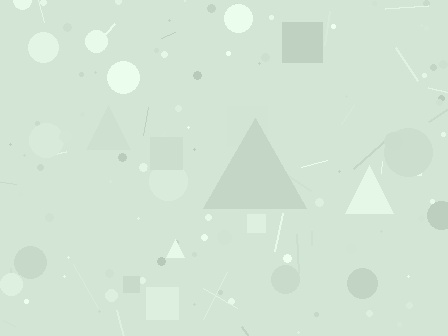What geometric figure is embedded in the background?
A triangle is embedded in the background.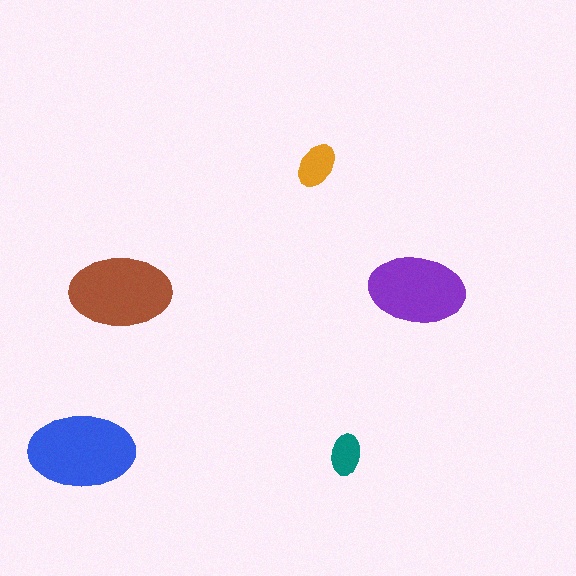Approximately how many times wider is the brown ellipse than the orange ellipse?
About 2 times wider.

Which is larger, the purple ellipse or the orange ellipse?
The purple one.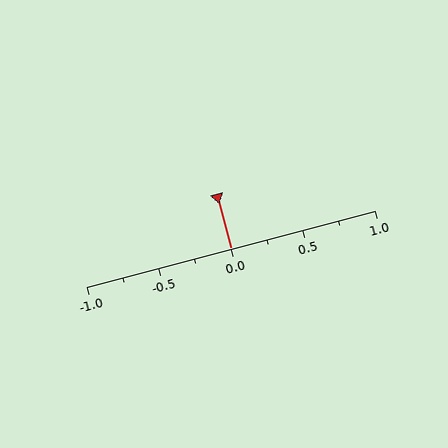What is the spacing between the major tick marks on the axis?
The major ticks are spaced 0.5 apart.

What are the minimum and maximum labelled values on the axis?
The axis runs from -1.0 to 1.0.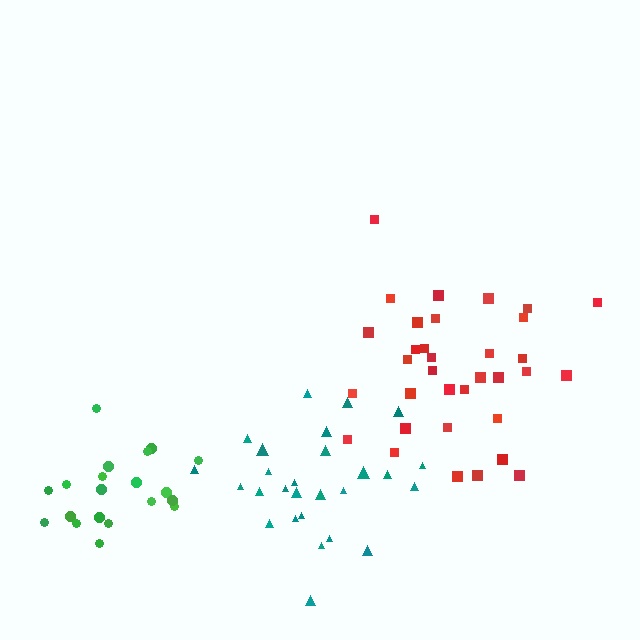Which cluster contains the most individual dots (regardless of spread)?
Red (34).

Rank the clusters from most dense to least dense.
green, red, teal.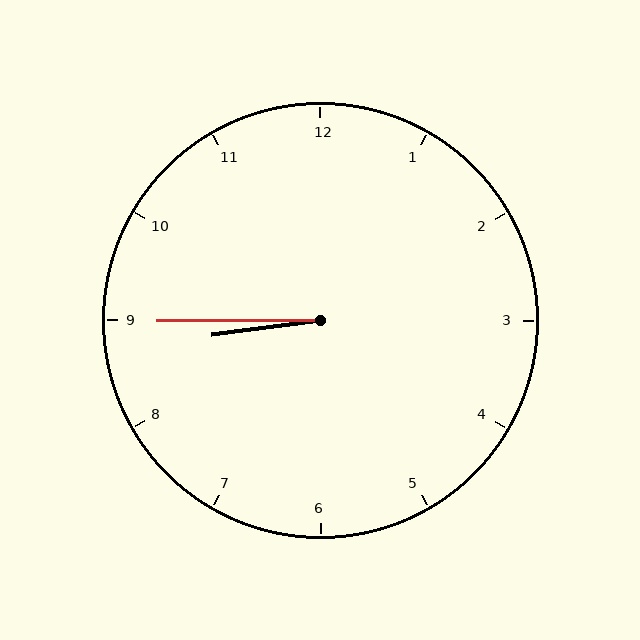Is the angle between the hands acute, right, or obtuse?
It is acute.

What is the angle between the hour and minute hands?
Approximately 8 degrees.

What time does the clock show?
8:45.